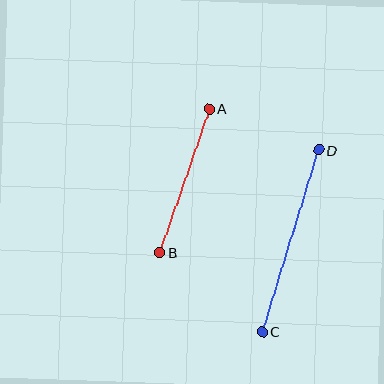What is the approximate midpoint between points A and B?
The midpoint is at approximately (184, 181) pixels.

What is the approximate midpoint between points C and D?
The midpoint is at approximately (291, 241) pixels.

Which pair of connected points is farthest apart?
Points C and D are farthest apart.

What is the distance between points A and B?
The distance is approximately 152 pixels.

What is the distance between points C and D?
The distance is approximately 190 pixels.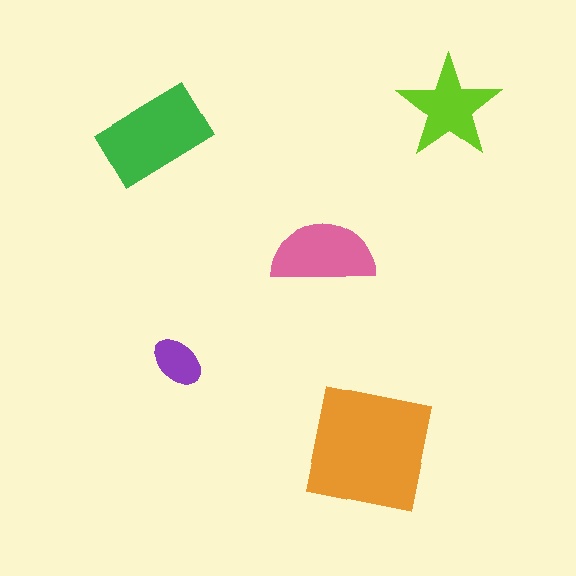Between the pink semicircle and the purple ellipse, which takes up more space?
The pink semicircle.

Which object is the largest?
The orange square.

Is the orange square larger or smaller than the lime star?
Larger.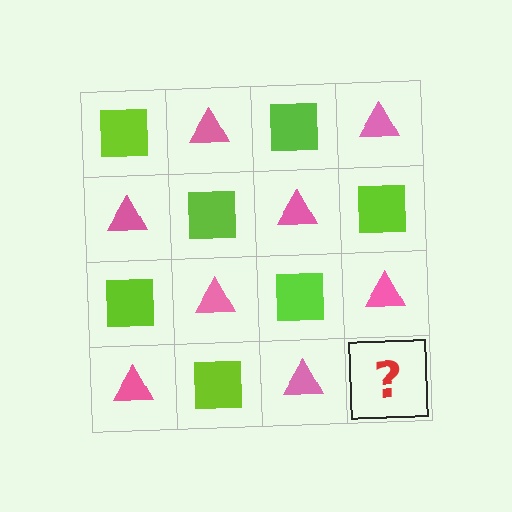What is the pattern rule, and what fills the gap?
The rule is that it alternates lime square and pink triangle in a checkerboard pattern. The gap should be filled with a lime square.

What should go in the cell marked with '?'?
The missing cell should contain a lime square.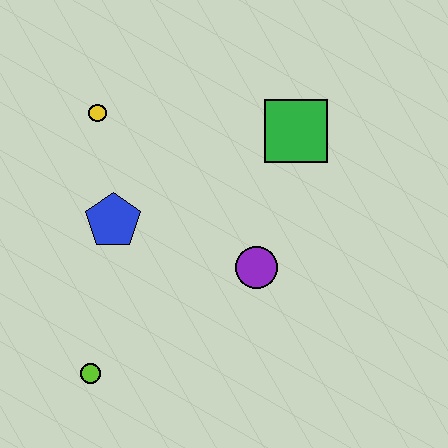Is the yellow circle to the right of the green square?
No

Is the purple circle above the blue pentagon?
No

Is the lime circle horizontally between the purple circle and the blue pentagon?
No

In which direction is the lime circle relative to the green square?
The lime circle is below the green square.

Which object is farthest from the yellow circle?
The lime circle is farthest from the yellow circle.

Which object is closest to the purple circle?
The green square is closest to the purple circle.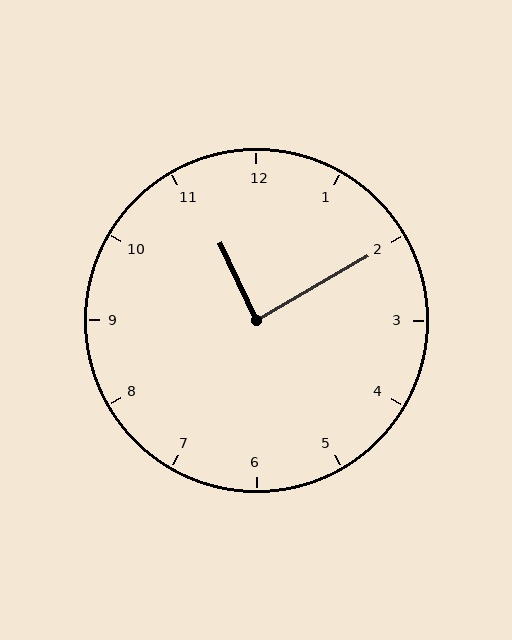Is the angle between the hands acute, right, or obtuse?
It is right.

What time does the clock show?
11:10.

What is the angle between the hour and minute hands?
Approximately 85 degrees.